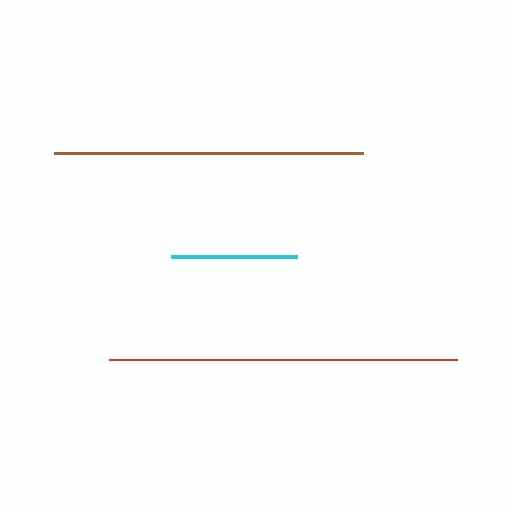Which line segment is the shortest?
The cyan line is the shortest at approximately 126 pixels.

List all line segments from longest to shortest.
From longest to shortest: red, brown, cyan.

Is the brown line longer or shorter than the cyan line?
The brown line is longer than the cyan line.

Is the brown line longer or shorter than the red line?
The red line is longer than the brown line.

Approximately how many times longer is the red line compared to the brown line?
The red line is approximately 1.1 times the length of the brown line.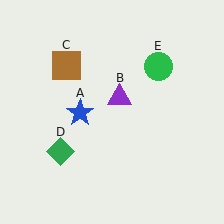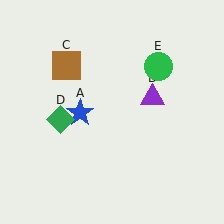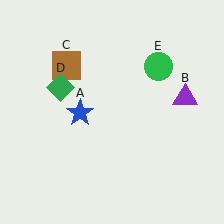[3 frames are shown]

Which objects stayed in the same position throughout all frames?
Blue star (object A) and brown square (object C) and green circle (object E) remained stationary.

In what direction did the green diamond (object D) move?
The green diamond (object D) moved up.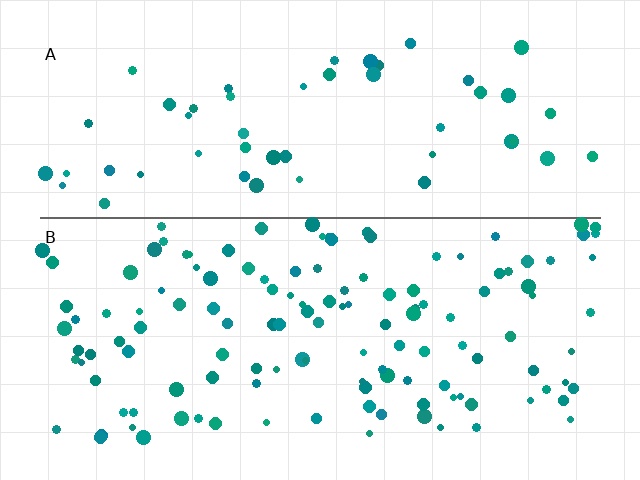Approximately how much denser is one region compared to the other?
Approximately 2.5× — region B over region A.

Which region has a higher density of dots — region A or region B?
B (the bottom).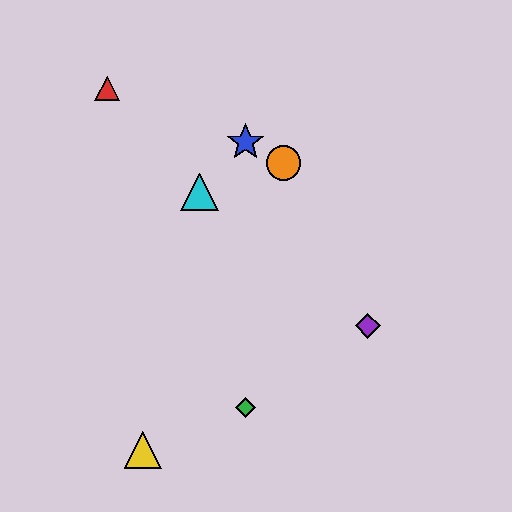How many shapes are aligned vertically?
2 shapes (the blue star, the green diamond) are aligned vertically.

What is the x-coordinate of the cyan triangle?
The cyan triangle is at x≈199.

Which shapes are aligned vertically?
The blue star, the green diamond are aligned vertically.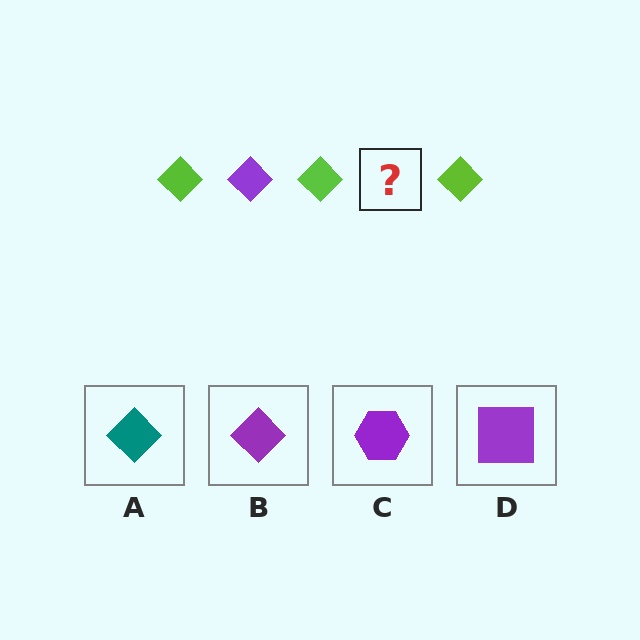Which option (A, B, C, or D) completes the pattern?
B.